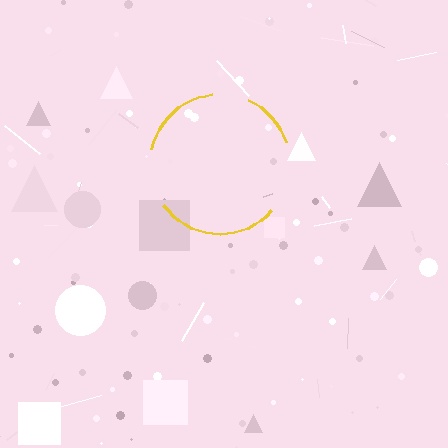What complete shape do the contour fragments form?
The contour fragments form a circle.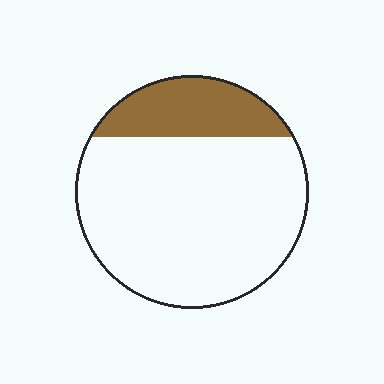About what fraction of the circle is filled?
About one fifth (1/5).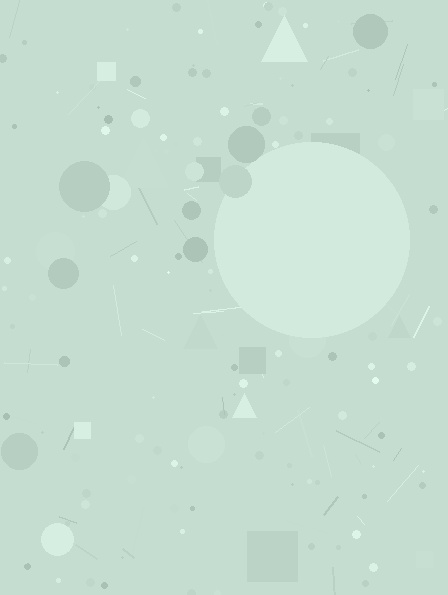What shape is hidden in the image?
A circle is hidden in the image.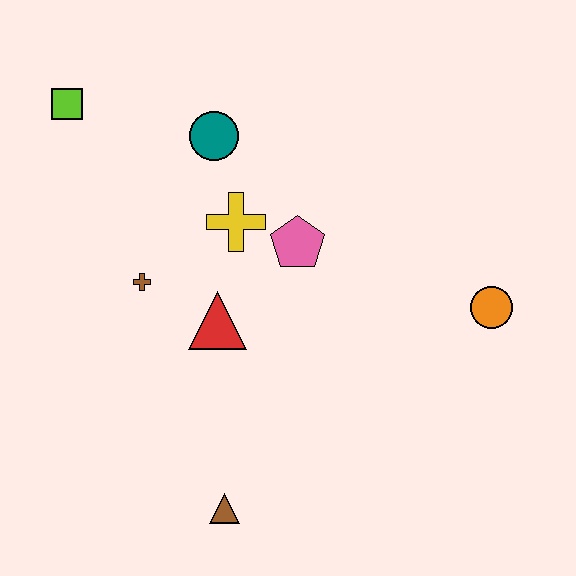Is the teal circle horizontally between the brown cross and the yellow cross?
Yes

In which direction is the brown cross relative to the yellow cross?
The brown cross is to the left of the yellow cross.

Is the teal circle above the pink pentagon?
Yes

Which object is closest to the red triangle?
The brown cross is closest to the red triangle.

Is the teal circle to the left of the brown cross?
No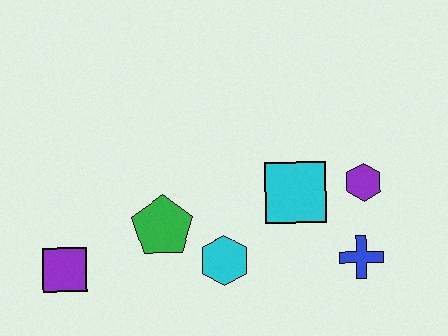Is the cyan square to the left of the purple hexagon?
Yes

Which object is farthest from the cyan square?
The purple square is farthest from the cyan square.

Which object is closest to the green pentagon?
The cyan hexagon is closest to the green pentagon.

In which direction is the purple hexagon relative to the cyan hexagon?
The purple hexagon is to the right of the cyan hexagon.